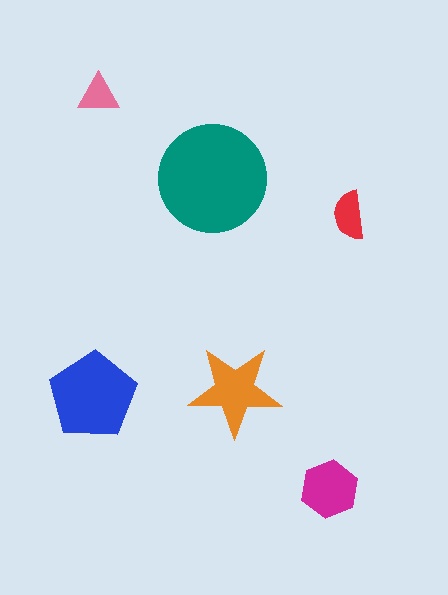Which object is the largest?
The teal circle.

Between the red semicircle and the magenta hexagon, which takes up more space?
The magenta hexagon.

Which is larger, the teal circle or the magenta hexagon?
The teal circle.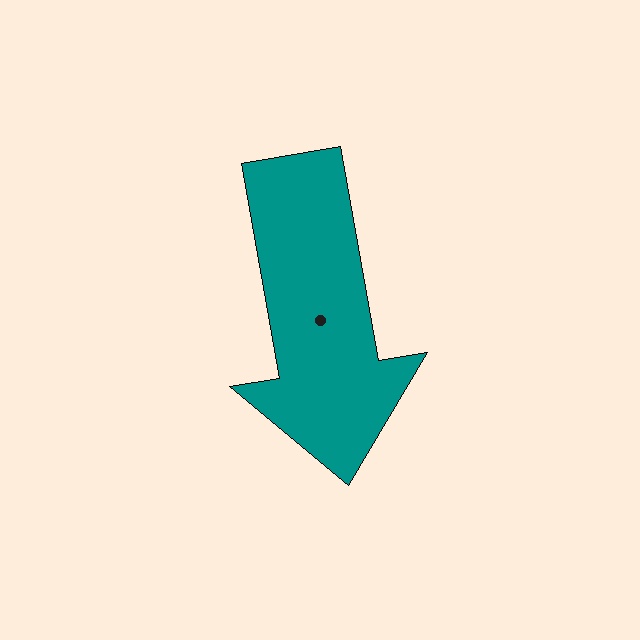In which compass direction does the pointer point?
South.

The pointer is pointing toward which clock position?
Roughly 6 o'clock.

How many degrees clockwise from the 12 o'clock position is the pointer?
Approximately 170 degrees.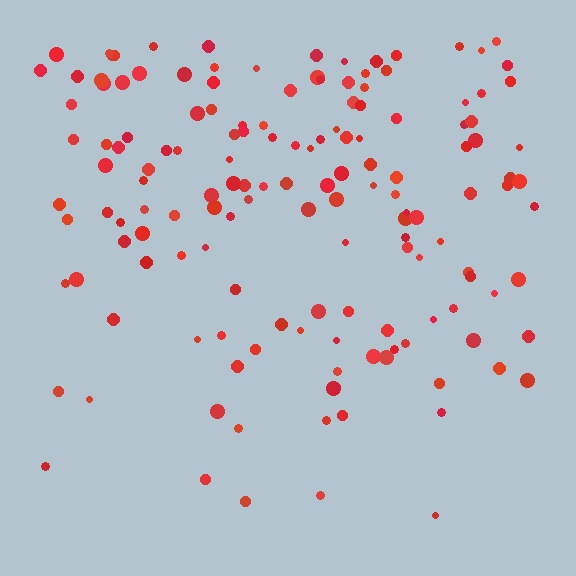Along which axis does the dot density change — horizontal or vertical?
Vertical.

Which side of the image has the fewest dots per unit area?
The bottom.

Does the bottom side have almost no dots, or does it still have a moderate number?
Still a moderate number, just noticeably fewer than the top.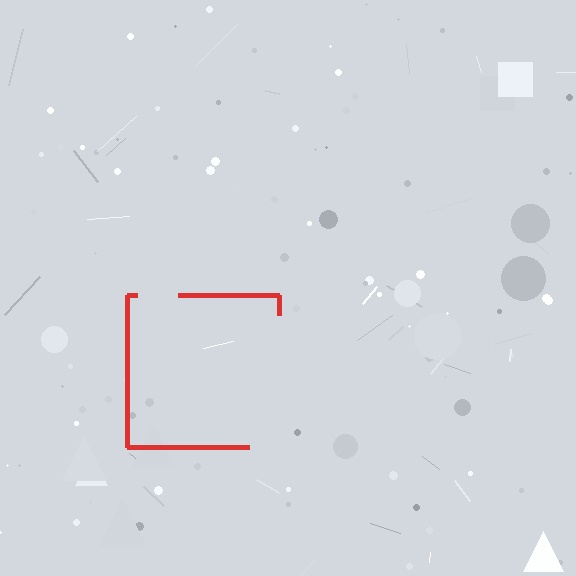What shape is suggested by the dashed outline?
The dashed outline suggests a square.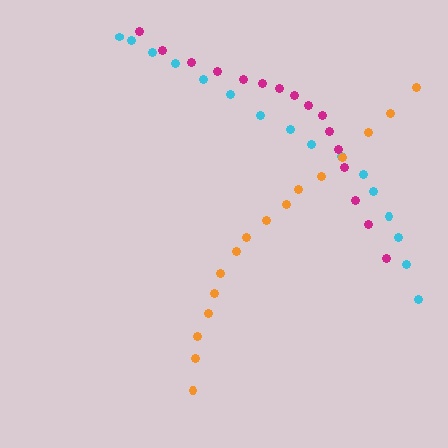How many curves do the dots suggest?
There are 3 distinct paths.